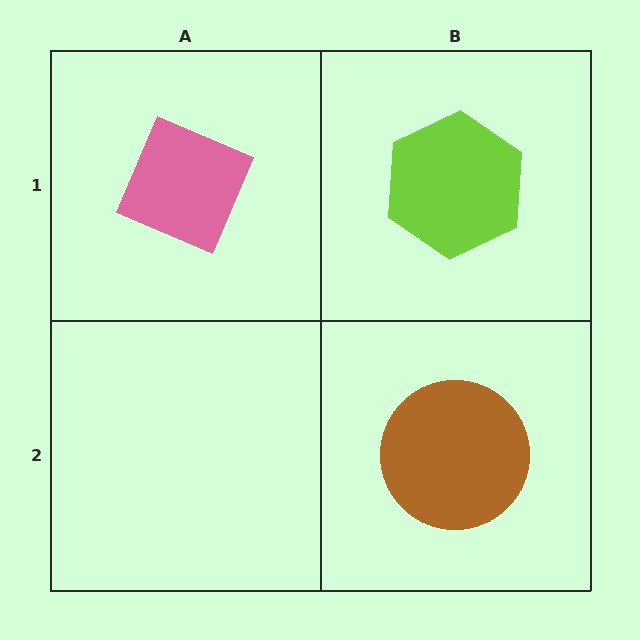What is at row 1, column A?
A pink diamond.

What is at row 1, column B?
A lime hexagon.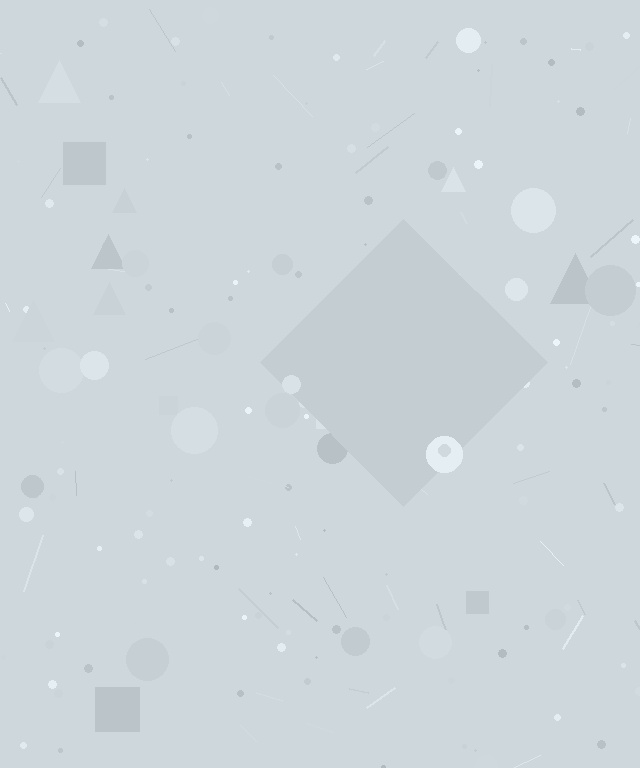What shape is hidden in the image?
A diamond is hidden in the image.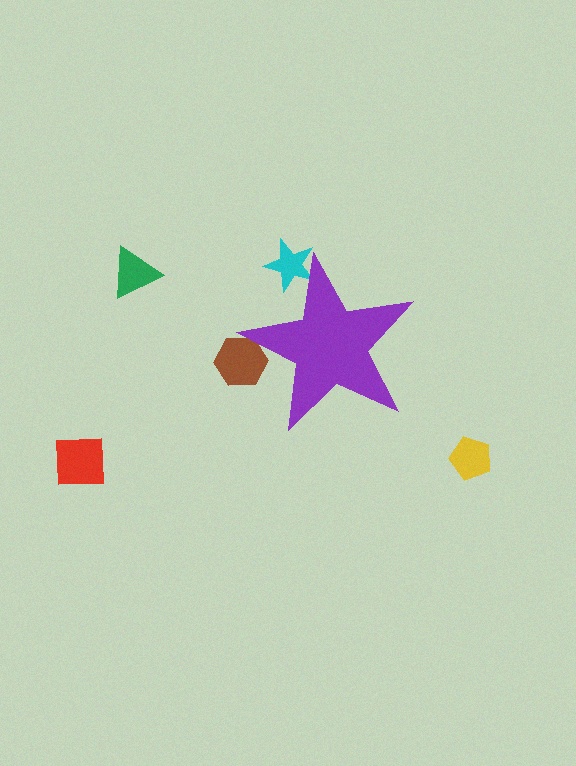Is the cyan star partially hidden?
Yes, the cyan star is partially hidden behind the purple star.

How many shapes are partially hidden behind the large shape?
2 shapes are partially hidden.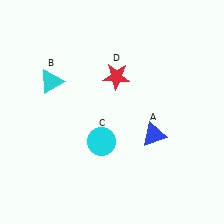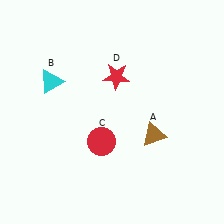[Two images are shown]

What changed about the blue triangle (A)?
In Image 1, A is blue. In Image 2, it changed to brown.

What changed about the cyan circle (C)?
In Image 1, C is cyan. In Image 2, it changed to red.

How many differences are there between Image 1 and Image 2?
There are 2 differences between the two images.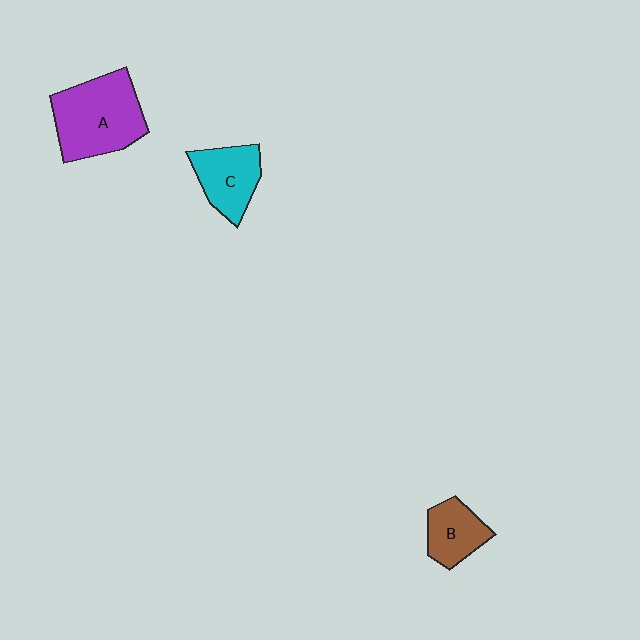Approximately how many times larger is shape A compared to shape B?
Approximately 2.0 times.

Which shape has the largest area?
Shape A (purple).